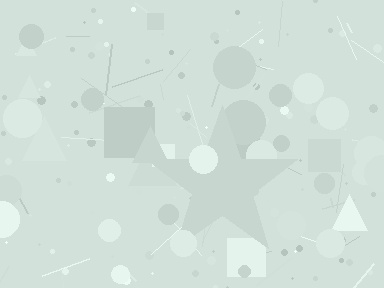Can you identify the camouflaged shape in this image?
The camouflaged shape is a star.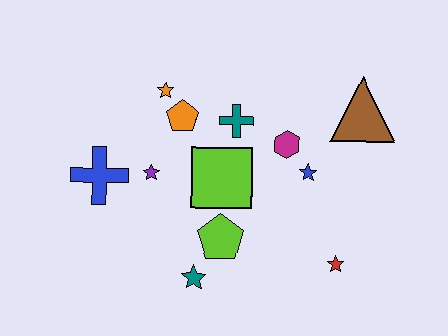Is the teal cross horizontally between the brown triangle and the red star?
No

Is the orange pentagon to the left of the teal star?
Yes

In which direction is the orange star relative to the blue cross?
The orange star is above the blue cross.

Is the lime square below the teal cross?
Yes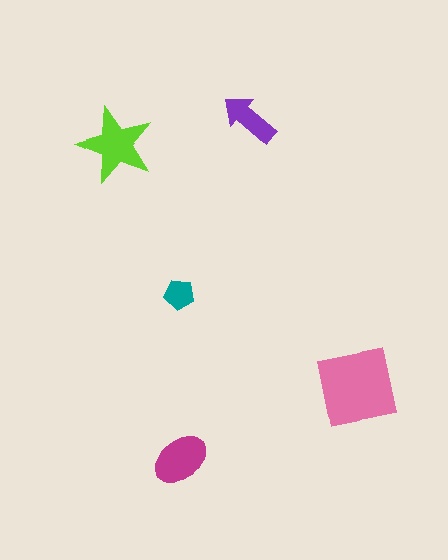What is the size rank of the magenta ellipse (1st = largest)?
3rd.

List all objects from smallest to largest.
The teal pentagon, the purple arrow, the magenta ellipse, the lime star, the pink square.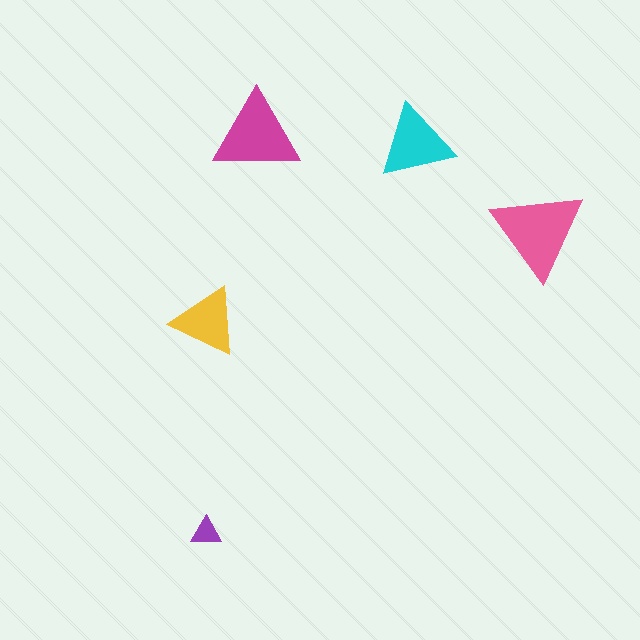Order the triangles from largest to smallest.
the pink one, the magenta one, the cyan one, the yellow one, the purple one.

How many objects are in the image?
There are 5 objects in the image.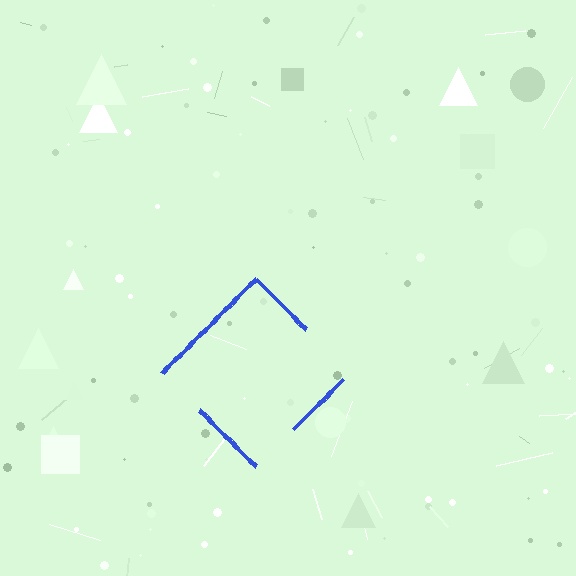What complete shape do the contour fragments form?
The contour fragments form a diamond.